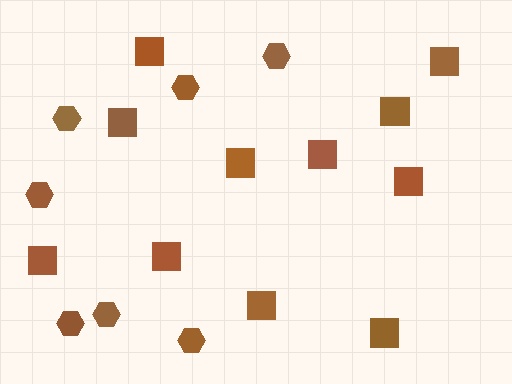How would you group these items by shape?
There are 2 groups: one group of squares (11) and one group of hexagons (7).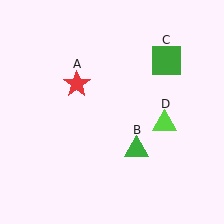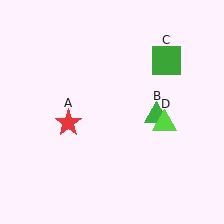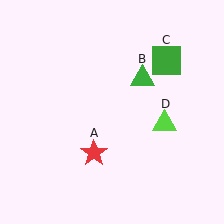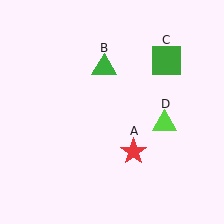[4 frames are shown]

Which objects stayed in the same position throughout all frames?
Green square (object C) and lime triangle (object D) remained stationary.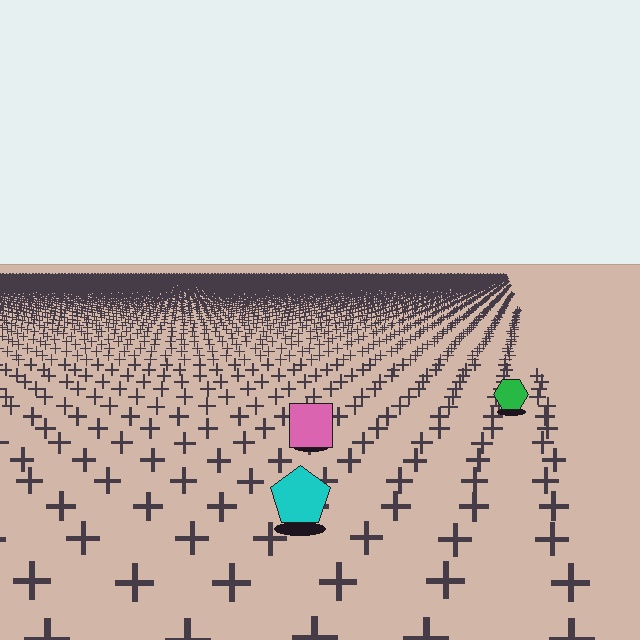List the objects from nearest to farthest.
From nearest to farthest: the cyan pentagon, the pink square, the green hexagon.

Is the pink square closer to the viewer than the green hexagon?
Yes. The pink square is closer — you can tell from the texture gradient: the ground texture is coarser near it.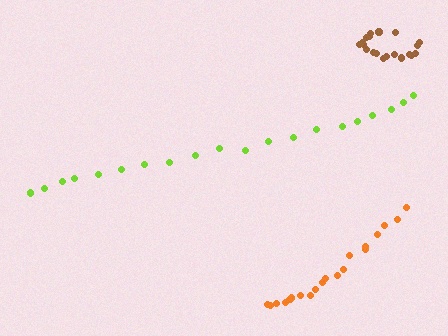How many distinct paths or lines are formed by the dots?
There are 3 distinct paths.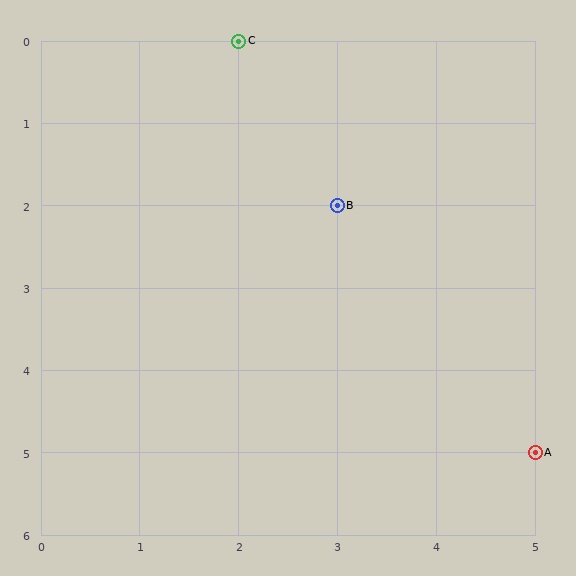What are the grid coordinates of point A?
Point A is at grid coordinates (5, 5).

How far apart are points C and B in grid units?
Points C and B are 1 column and 2 rows apart (about 2.2 grid units diagonally).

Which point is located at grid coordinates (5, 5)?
Point A is at (5, 5).